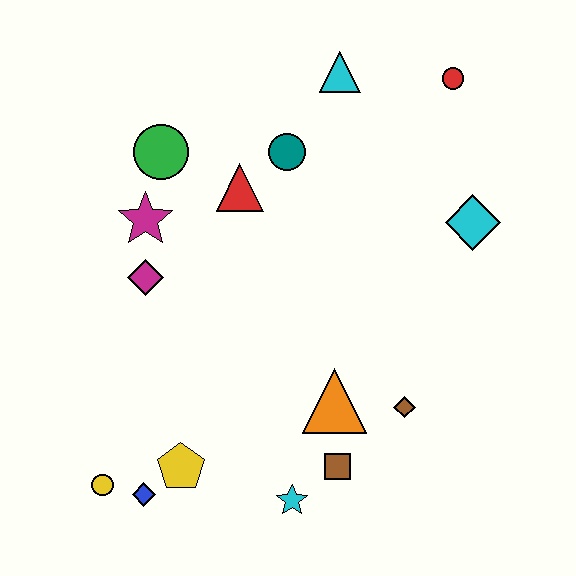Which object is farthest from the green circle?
The cyan star is farthest from the green circle.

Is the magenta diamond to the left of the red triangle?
Yes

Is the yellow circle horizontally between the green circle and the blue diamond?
No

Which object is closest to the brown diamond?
The orange triangle is closest to the brown diamond.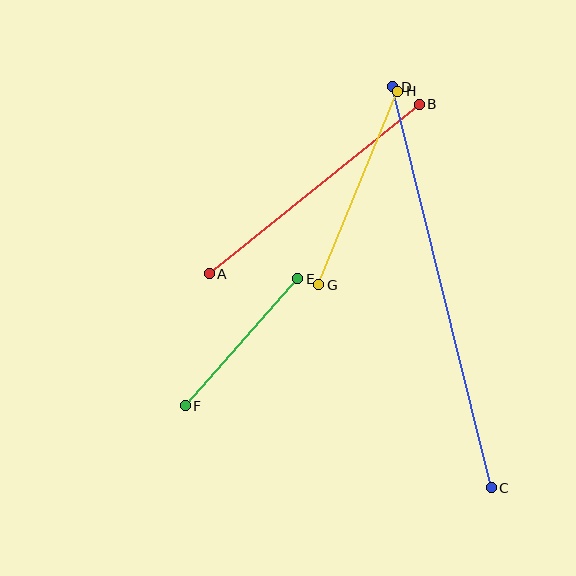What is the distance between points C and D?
The distance is approximately 413 pixels.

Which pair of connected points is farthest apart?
Points C and D are farthest apart.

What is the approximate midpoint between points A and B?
The midpoint is at approximately (314, 189) pixels.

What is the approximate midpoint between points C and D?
The midpoint is at approximately (442, 287) pixels.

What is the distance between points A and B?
The distance is approximately 270 pixels.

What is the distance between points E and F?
The distance is approximately 170 pixels.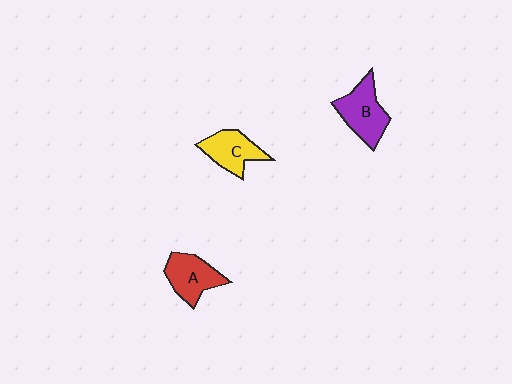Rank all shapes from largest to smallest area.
From largest to smallest: B (purple), A (red), C (yellow).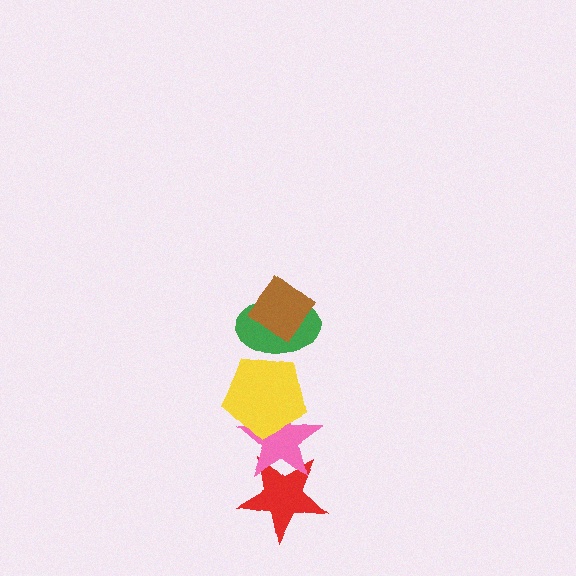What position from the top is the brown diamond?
The brown diamond is 1st from the top.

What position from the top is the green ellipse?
The green ellipse is 2nd from the top.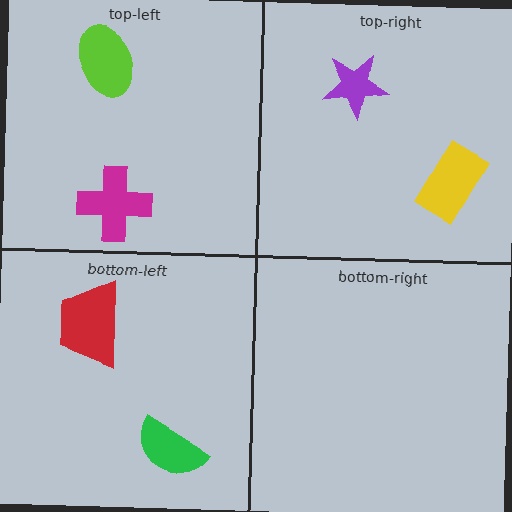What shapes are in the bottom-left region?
The red trapezoid, the green semicircle.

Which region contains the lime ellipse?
The top-left region.